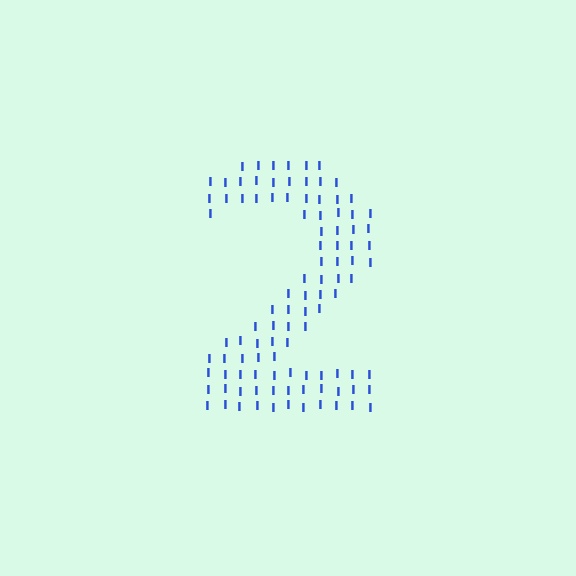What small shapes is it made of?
It is made of small letter I's.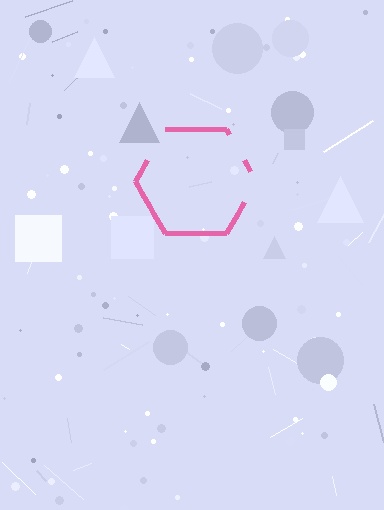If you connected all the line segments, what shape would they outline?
They would outline a hexagon.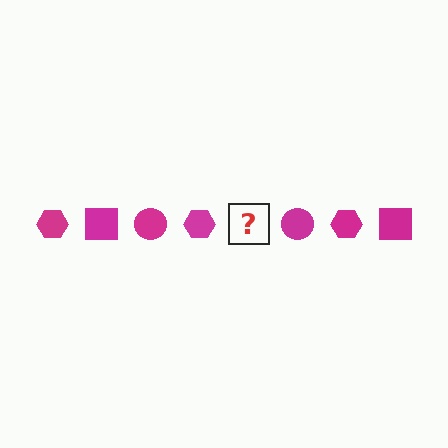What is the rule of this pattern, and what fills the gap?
The rule is that the pattern cycles through hexagon, square, circle shapes in magenta. The gap should be filled with a magenta square.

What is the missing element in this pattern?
The missing element is a magenta square.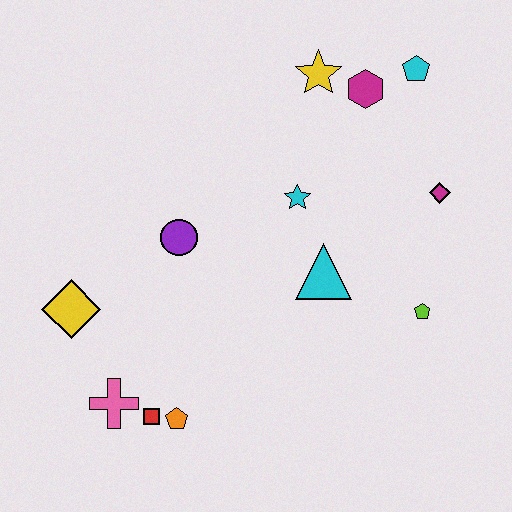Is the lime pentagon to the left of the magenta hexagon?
No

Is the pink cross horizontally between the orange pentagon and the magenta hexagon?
No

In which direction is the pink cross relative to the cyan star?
The pink cross is below the cyan star.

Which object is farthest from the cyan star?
The pink cross is farthest from the cyan star.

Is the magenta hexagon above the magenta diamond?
Yes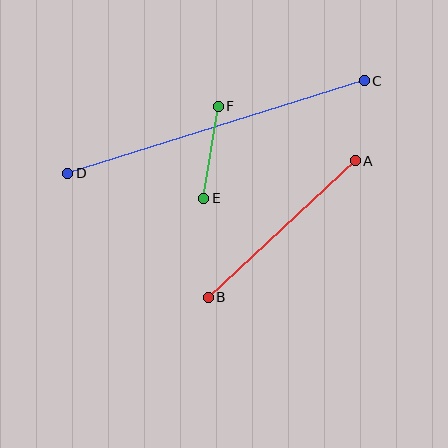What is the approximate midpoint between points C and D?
The midpoint is at approximately (216, 127) pixels.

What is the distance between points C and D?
The distance is approximately 311 pixels.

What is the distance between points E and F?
The distance is approximately 93 pixels.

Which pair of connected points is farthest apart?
Points C and D are farthest apart.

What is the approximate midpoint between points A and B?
The midpoint is at approximately (282, 229) pixels.